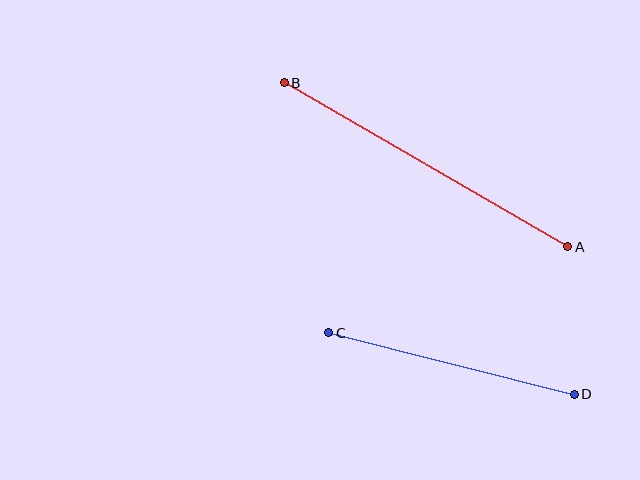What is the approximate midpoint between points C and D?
The midpoint is at approximately (452, 364) pixels.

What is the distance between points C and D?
The distance is approximately 253 pixels.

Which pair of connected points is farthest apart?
Points A and B are farthest apart.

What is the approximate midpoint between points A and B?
The midpoint is at approximately (426, 165) pixels.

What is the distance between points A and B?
The distance is approximately 327 pixels.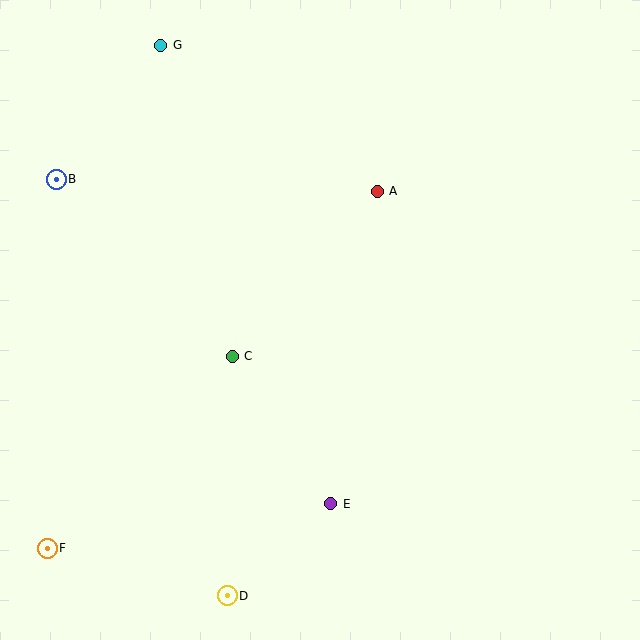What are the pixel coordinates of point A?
Point A is at (377, 191).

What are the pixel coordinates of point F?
Point F is at (47, 548).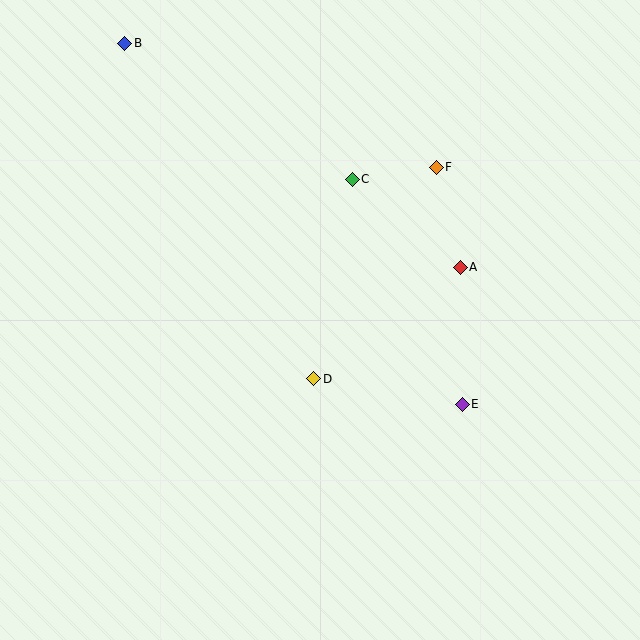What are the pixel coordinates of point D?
Point D is at (314, 379).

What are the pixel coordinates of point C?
Point C is at (352, 179).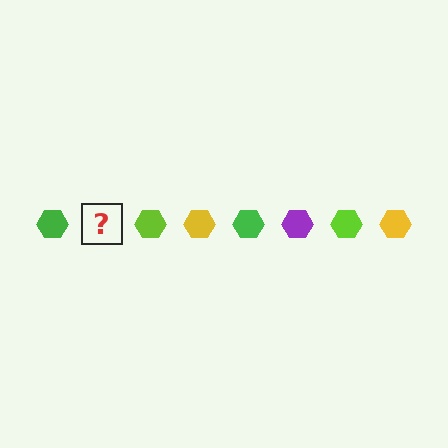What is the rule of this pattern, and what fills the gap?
The rule is that the pattern cycles through green, purple, lime, yellow hexagons. The gap should be filled with a purple hexagon.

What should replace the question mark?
The question mark should be replaced with a purple hexagon.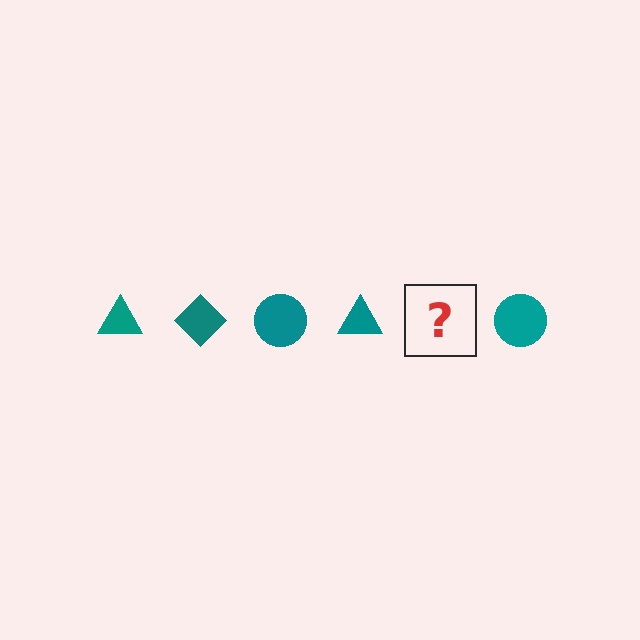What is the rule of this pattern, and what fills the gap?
The rule is that the pattern cycles through triangle, diamond, circle shapes in teal. The gap should be filled with a teal diamond.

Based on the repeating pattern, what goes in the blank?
The blank should be a teal diamond.